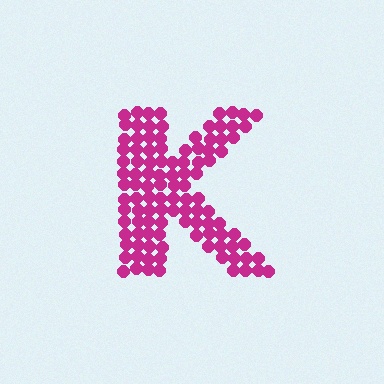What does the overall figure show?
The overall figure shows the letter K.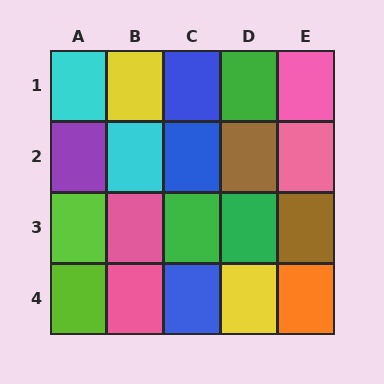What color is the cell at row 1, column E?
Pink.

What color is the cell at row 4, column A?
Lime.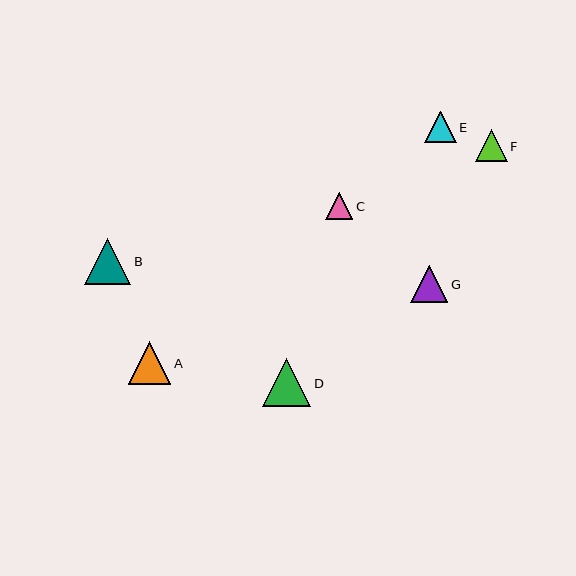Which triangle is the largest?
Triangle D is the largest with a size of approximately 48 pixels.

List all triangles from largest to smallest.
From largest to smallest: D, B, A, G, E, F, C.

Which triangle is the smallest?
Triangle C is the smallest with a size of approximately 27 pixels.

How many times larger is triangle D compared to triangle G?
Triangle D is approximately 1.3 times the size of triangle G.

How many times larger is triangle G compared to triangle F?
Triangle G is approximately 1.2 times the size of triangle F.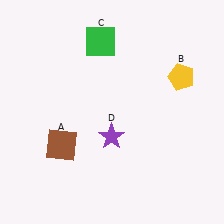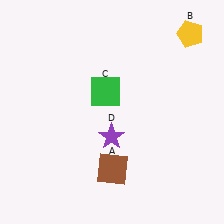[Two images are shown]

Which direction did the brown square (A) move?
The brown square (A) moved right.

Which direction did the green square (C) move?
The green square (C) moved down.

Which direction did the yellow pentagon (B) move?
The yellow pentagon (B) moved up.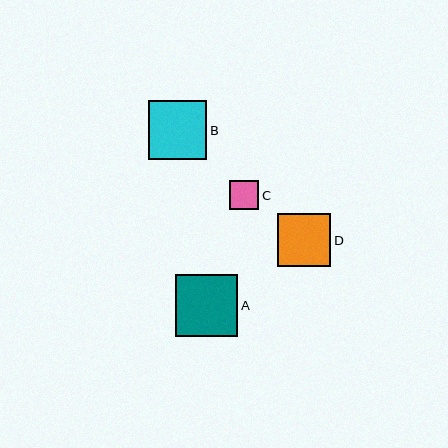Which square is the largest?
Square A is the largest with a size of approximately 62 pixels.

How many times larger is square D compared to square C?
Square D is approximately 1.8 times the size of square C.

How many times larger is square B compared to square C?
Square B is approximately 2.0 times the size of square C.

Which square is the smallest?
Square C is the smallest with a size of approximately 29 pixels.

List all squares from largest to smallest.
From largest to smallest: A, B, D, C.